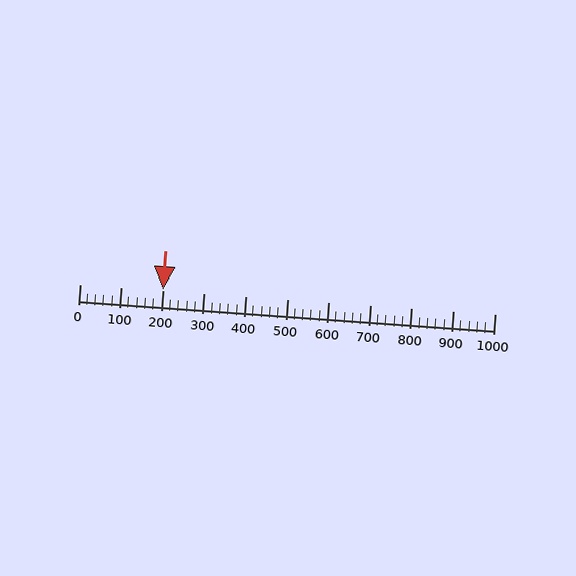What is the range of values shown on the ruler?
The ruler shows values from 0 to 1000.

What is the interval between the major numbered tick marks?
The major tick marks are spaced 100 units apart.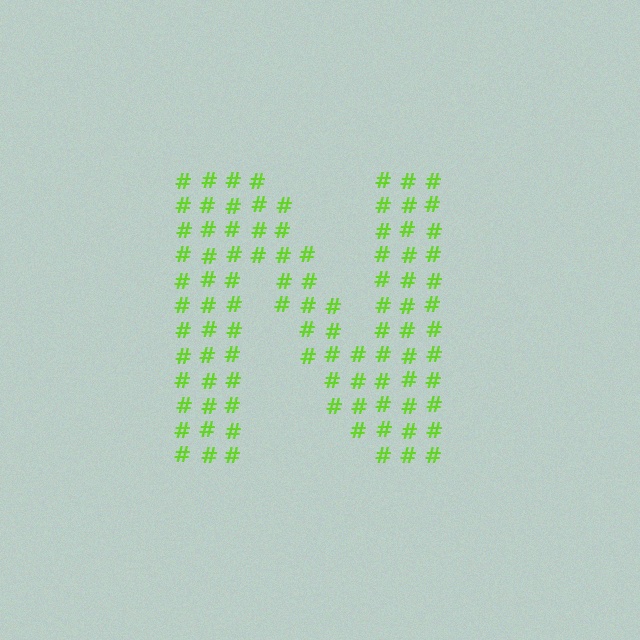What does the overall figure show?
The overall figure shows the letter N.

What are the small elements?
The small elements are hash symbols.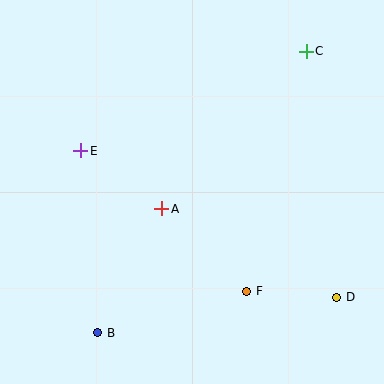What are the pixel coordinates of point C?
Point C is at (306, 51).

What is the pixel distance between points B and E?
The distance between B and E is 183 pixels.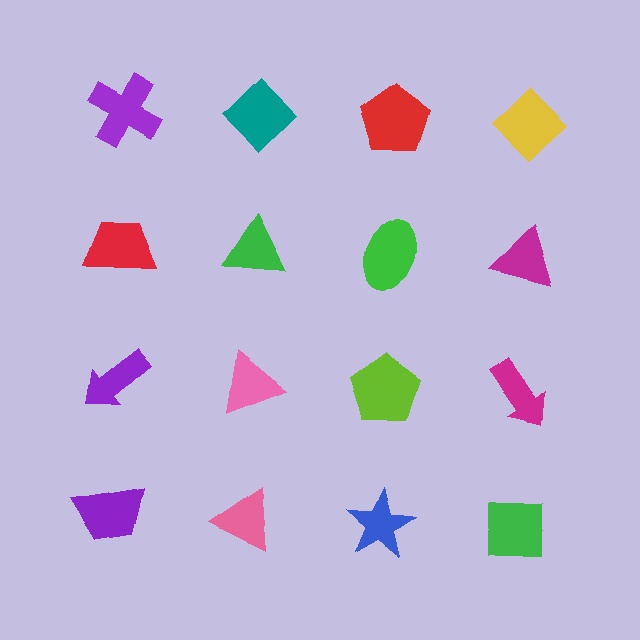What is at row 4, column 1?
A purple trapezoid.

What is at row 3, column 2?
A pink triangle.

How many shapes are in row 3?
4 shapes.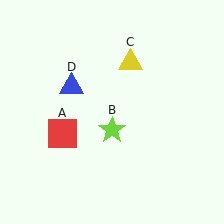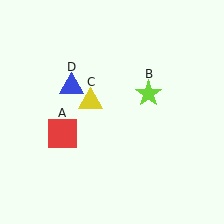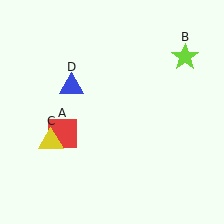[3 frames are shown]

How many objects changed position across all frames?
2 objects changed position: lime star (object B), yellow triangle (object C).